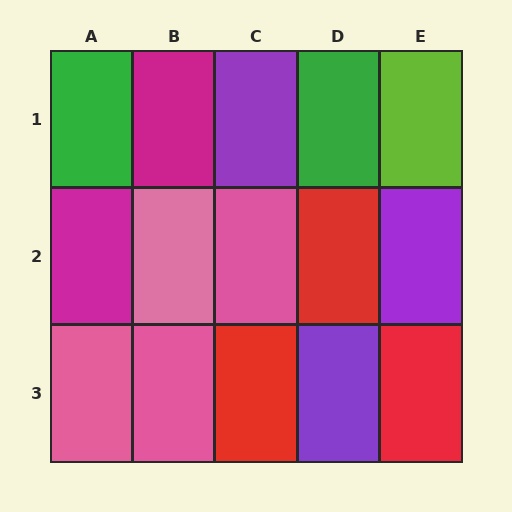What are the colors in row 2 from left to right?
Magenta, pink, pink, red, purple.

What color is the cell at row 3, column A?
Pink.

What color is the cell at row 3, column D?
Purple.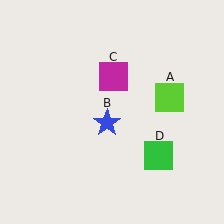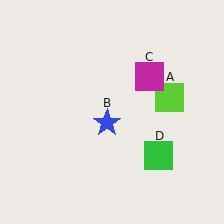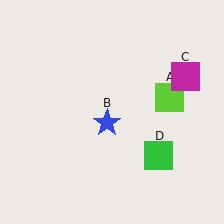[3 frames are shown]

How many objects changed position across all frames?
1 object changed position: magenta square (object C).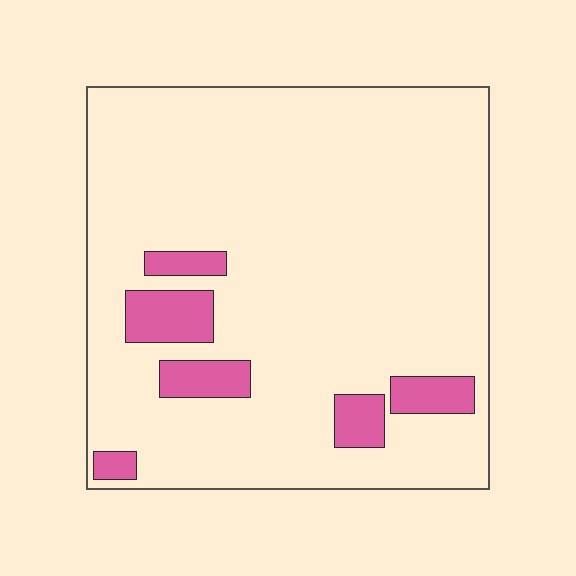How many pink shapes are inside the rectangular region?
6.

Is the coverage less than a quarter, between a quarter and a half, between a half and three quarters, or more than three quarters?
Less than a quarter.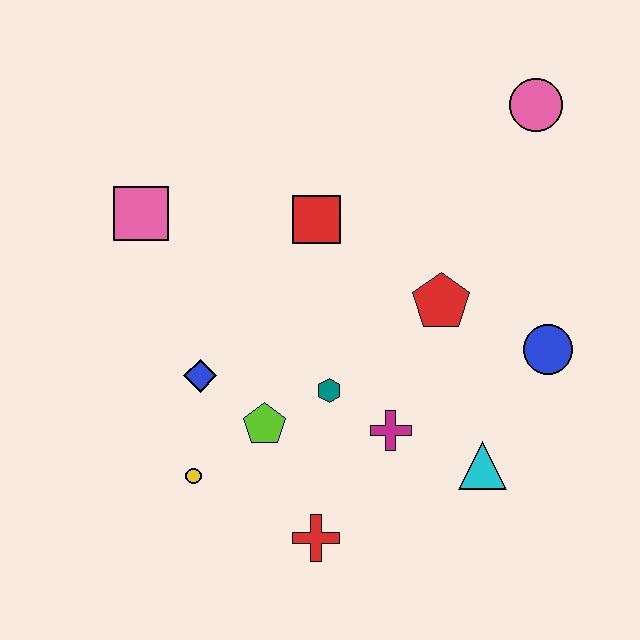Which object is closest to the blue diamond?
The lime pentagon is closest to the blue diamond.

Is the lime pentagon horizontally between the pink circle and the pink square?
Yes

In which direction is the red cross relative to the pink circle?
The red cross is below the pink circle.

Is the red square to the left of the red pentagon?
Yes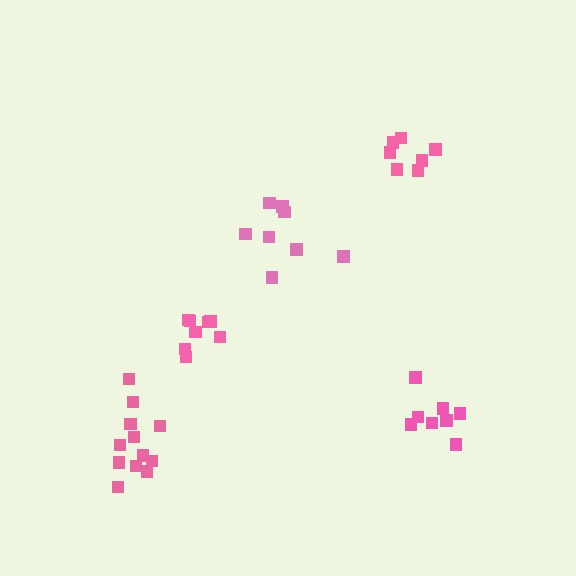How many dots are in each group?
Group 1: 8 dots, Group 2: 8 dots, Group 3: 7 dots, Group 4: 8 dots, Group 5: 12 dots (43 total).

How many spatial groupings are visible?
There are 5 spatial groupings.